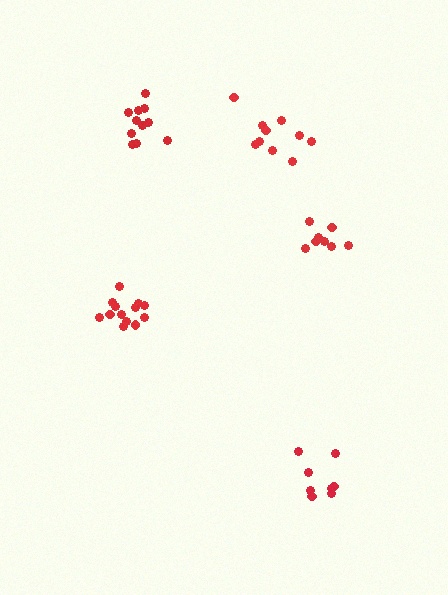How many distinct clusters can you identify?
There are 5 distinct clusters.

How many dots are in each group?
Group 1: 13 dots, Group 2: 8 dots, Group 3: 10 dots, Group 4: 8 dots, Group 5: 11 dots (50 total).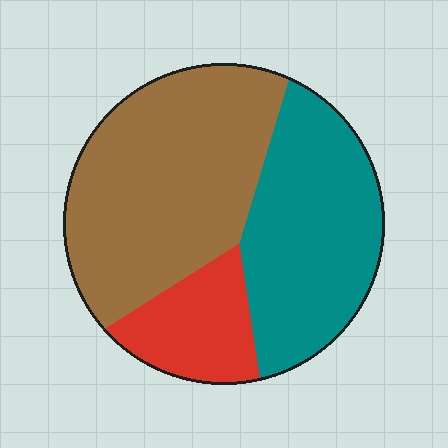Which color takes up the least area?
Red, at roughly 15%.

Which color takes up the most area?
Brown, at roughly 50%.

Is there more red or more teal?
Teal.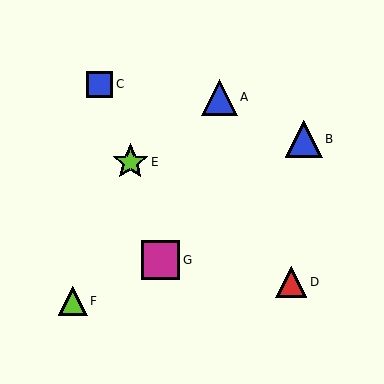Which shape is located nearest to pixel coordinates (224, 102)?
The blue triangle (labeled A) at (219, 97) is nearest to that location.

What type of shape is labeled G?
Shape G is a magenta square.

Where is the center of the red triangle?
The center of the red triangle is at (291, 282).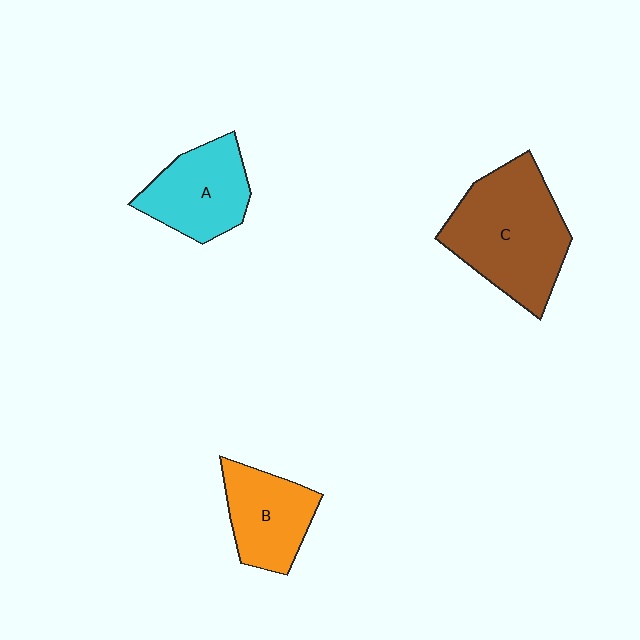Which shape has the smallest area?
Shape B (orange).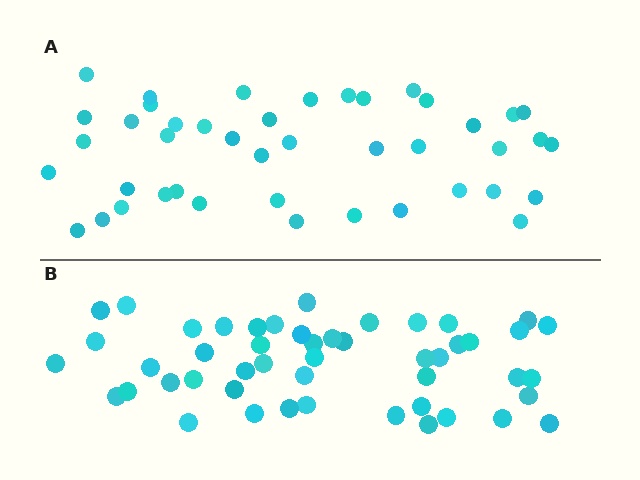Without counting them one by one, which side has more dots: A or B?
Region B (the bottom region) has more dots.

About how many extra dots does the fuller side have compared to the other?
Region B has about 6 more dots than region A.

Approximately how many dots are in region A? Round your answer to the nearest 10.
About 40 dots. (The exact count is 43, which rounds to 40.)